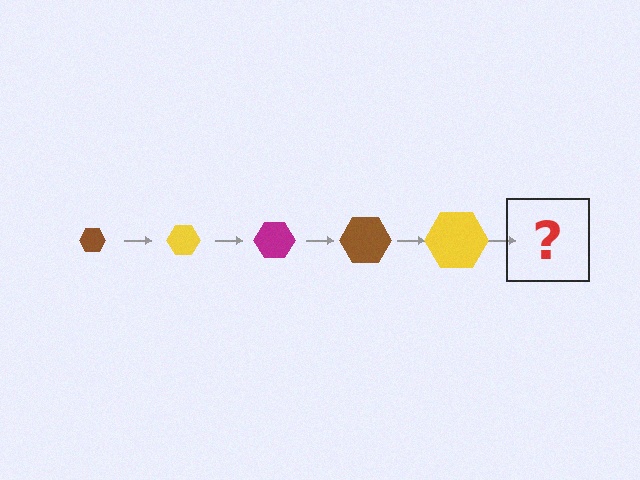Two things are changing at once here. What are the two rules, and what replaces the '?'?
The two rules are that the hexagon grows larger each step and the color cycles through brown, yellow, and magenta. The '?' should be a magenta hexagon, larger than the previous one.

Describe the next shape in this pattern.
It should be a magenta hexagon, larger than the previous one.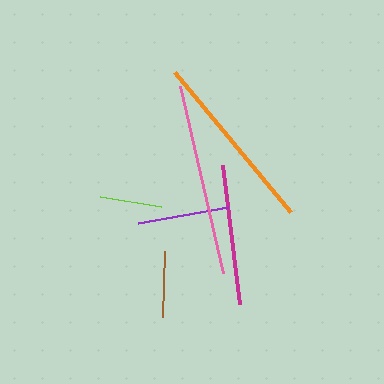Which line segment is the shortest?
The lime line is the shortest at approximately 62 pixels.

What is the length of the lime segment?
The lime segment is approximately 62 pixels long.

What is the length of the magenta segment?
The magenta segment is approximately 140 pixels long.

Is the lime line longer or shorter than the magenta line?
The magenta line is longer than the lime line.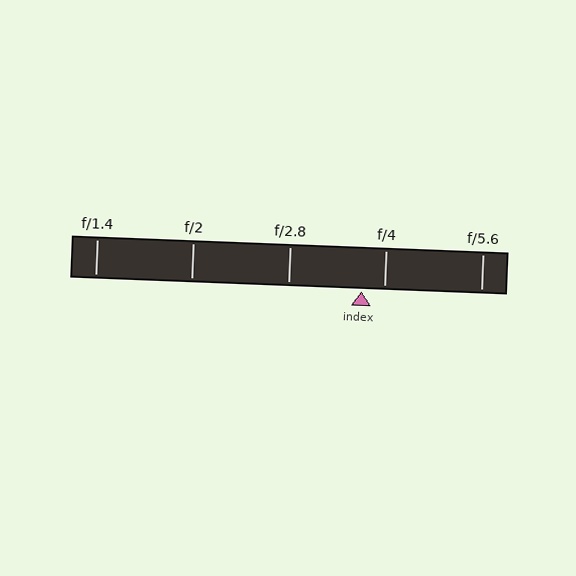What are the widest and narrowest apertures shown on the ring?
The widest aperture shown is f/1.4 and the narrowest is f/5.6.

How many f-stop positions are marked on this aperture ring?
There are 5 f-stop positions marked.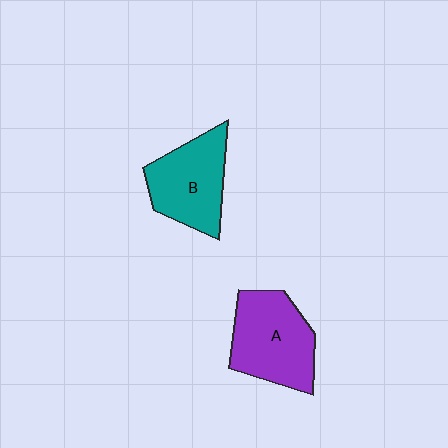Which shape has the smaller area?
Shape B (teal).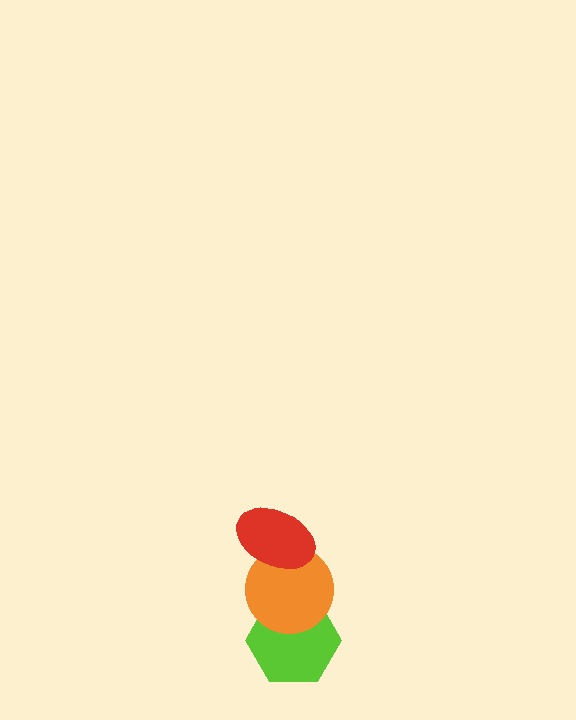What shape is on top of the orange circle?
The red ellipse is on top of the orange circle.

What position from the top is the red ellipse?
The red ellipse is 1st from the top.